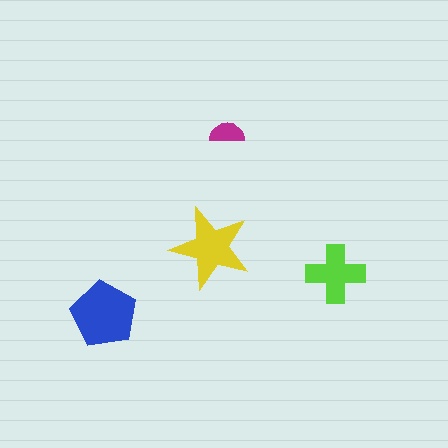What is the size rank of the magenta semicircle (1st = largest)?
4th.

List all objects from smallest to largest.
The magenta semicircle, the lime cross, the yellow star, the blue pentagon.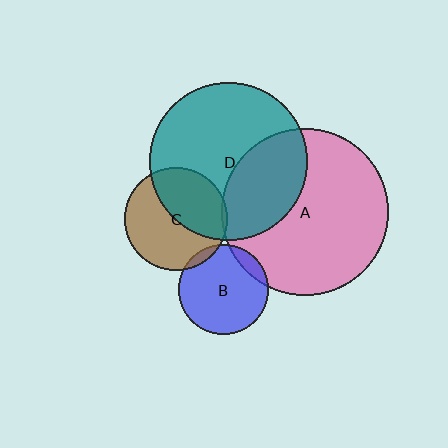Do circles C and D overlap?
Yes.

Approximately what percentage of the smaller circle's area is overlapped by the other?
Approximately 45%.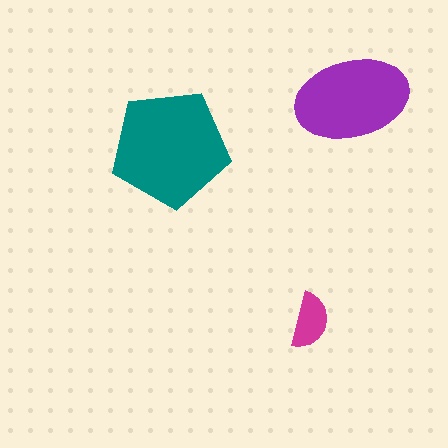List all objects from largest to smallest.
The teal pentagon, the purple ellipse, the magenta semicircle.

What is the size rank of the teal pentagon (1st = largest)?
1st.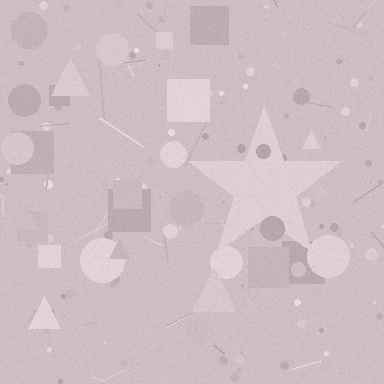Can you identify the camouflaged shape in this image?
The camouflaged shape is a star.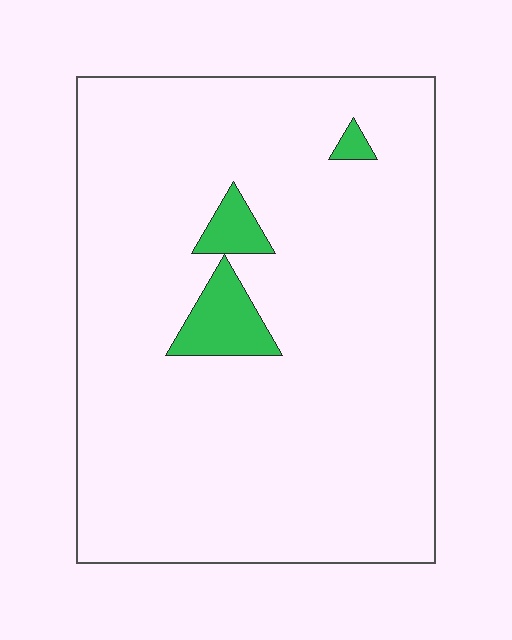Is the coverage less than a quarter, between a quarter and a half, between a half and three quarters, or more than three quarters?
Less than a quarter.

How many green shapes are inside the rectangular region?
3.